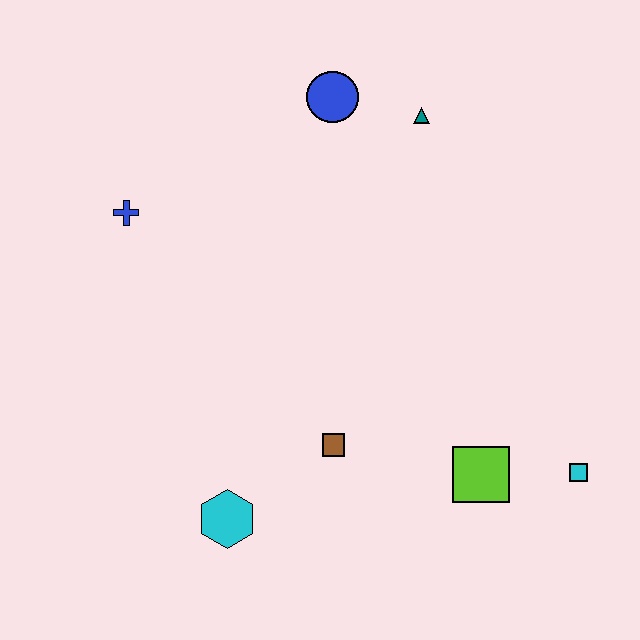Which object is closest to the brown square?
The cyan hexagon is closest to the brown square.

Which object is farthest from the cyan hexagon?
The teal triangle is farthest from the cyan hexagon.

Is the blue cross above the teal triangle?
No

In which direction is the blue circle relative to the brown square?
The blue circle is above the brown square.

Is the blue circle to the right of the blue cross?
Yes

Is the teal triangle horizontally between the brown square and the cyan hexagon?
No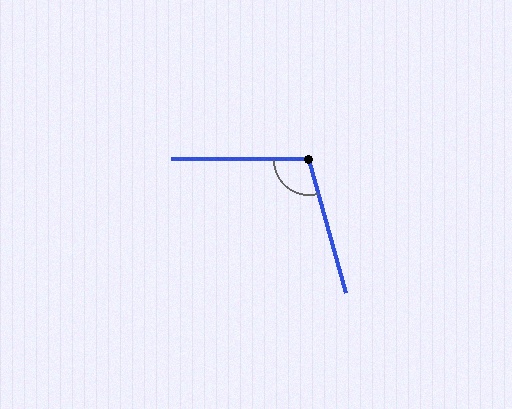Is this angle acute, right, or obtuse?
It is obtuse.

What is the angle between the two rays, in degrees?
Approximately 105 degrees.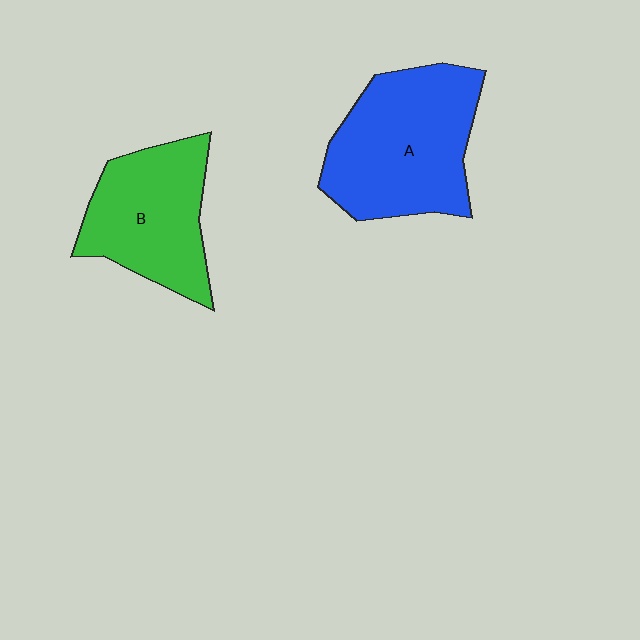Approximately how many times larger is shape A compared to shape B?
Approximately 1.3 times.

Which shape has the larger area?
Shape A (blue).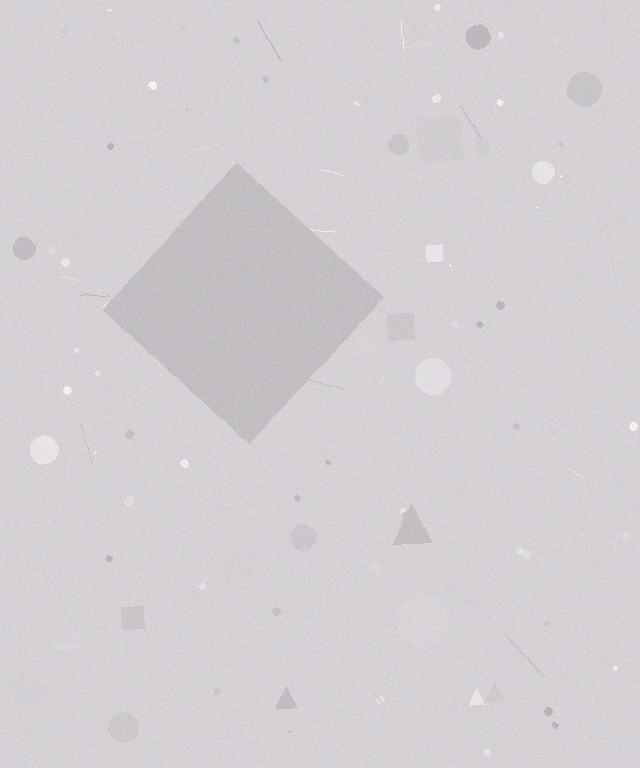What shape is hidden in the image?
A diamond is hidden in the image.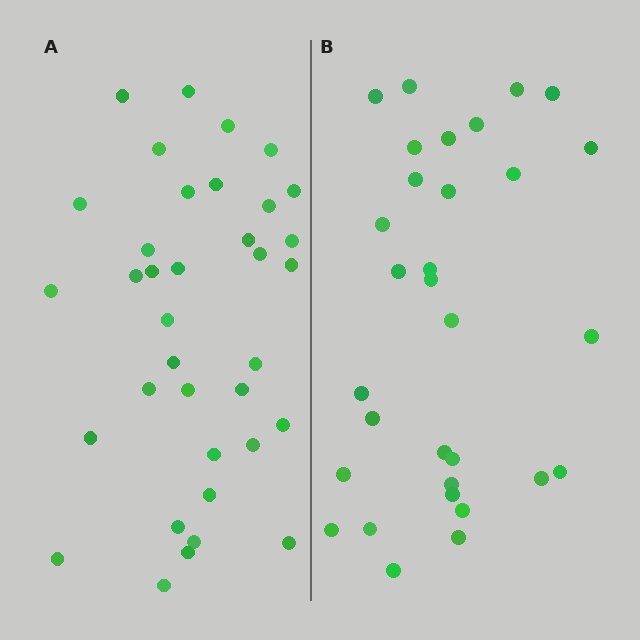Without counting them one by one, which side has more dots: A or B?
Region A (the left region) has more dots.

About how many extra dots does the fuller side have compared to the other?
Region A has about 5 more dots than region B.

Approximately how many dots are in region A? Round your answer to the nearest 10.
About 40 dots. (The exact count is 36, which rounds to 40.)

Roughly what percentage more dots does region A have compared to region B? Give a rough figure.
About 15% more.